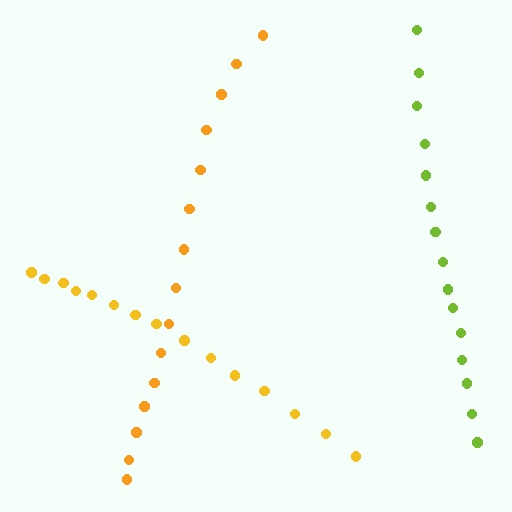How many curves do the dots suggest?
There are 3 distinct paths.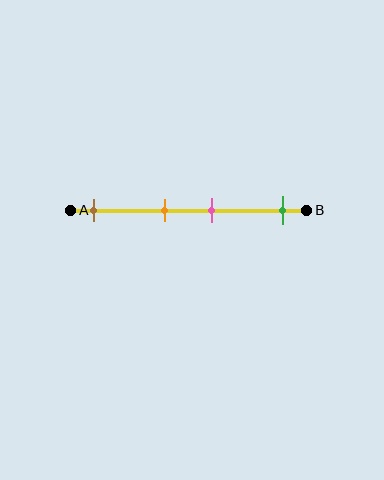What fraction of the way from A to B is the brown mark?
The brown mark is approximately 10% (0.1) of the way from A to B.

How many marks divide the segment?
There are 4 marks dividing the segment.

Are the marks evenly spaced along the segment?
No, the marks are not evenly spaced.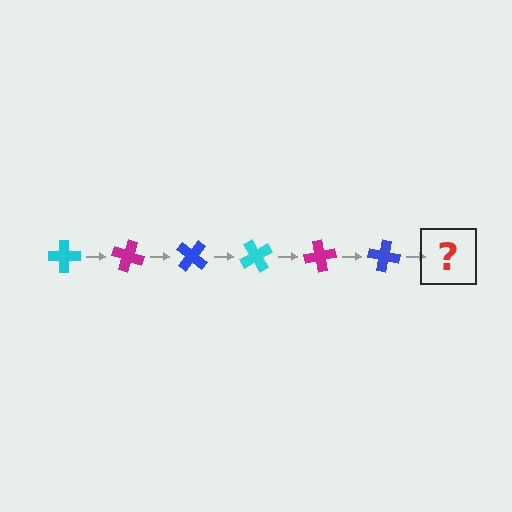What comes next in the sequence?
The next element should be a cyan cross, rotated 120 degrees from the start.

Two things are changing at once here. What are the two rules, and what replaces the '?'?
The two rules are that it rotates 20 degrees each step and the color cycles through cyan, magenta, and blue. The '?' should be a cyan cross, rotated 120 degrees from the start.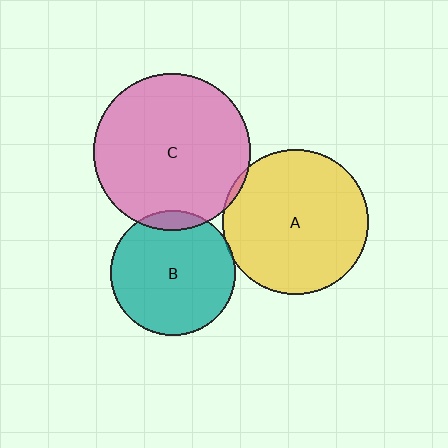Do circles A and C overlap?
Yes.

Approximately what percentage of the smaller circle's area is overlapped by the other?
Approximately 5%.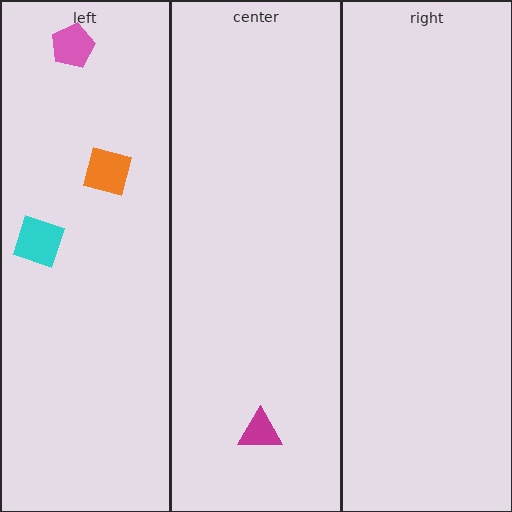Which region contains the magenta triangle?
The center region.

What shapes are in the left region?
The orange square, the cyan square, the pink pentagon.